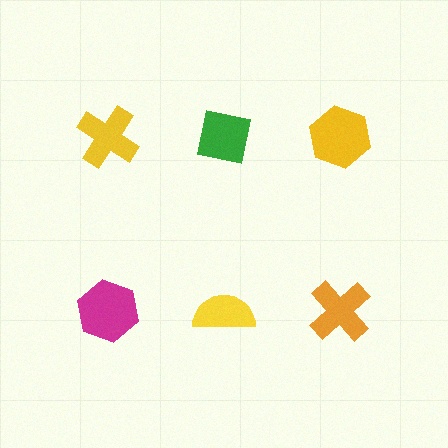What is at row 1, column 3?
A yellow hexagon.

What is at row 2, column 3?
An orange cross.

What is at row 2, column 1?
A magenta hexagon.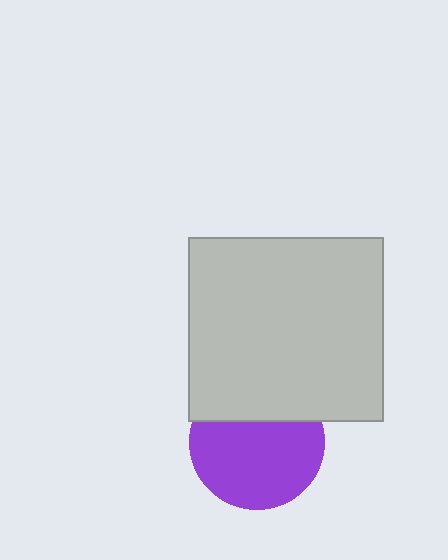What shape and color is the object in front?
The object in front is a light gray rectangle.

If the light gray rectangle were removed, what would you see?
You would see the complete purple circle.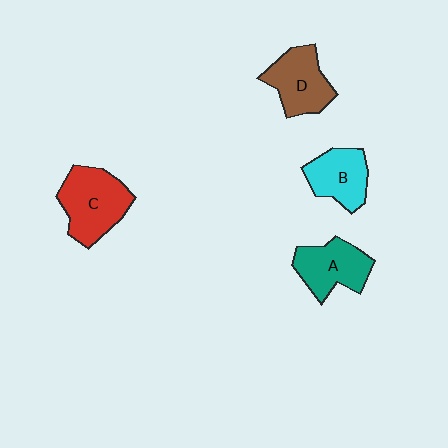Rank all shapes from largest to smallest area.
From largest to smallest: C (red), D (brown), A (teal), B (cyan).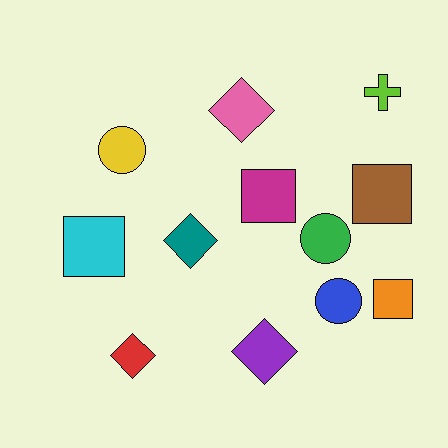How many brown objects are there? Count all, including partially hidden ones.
There is 1 brown object.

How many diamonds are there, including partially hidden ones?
There are 4 diamonds.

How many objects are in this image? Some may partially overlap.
There are 12 objects.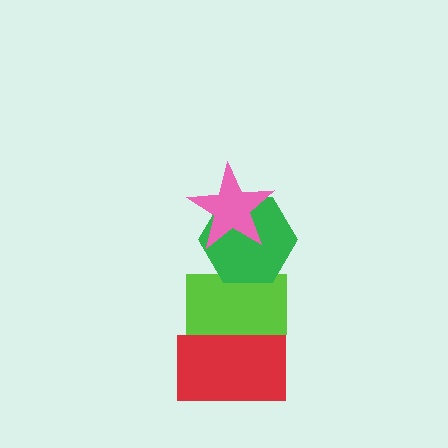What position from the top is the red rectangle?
The red rectangle is 4th from the top.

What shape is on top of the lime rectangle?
The green hexagon is on top of the lime rectangle.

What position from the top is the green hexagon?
The green hexagon is 2nd from the top.